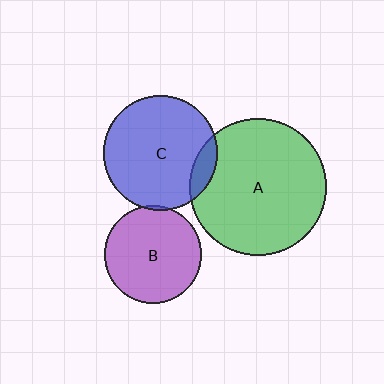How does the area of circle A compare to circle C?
Approximately 1.4 times.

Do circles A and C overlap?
Yes.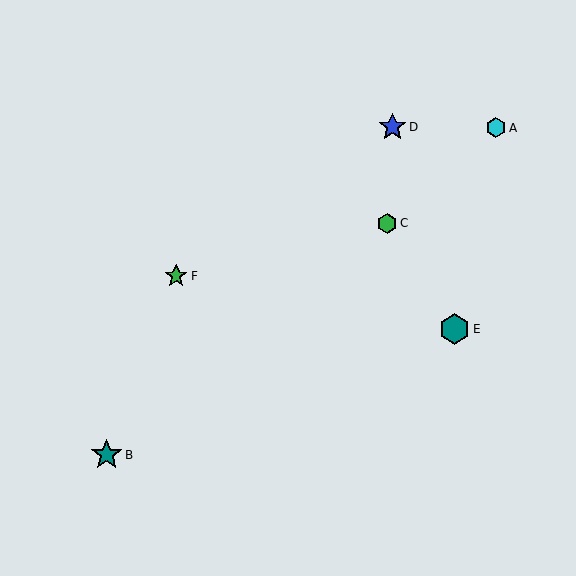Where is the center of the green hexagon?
The center of the green hexagon is at (387, 223).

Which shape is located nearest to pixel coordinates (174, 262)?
The green star (labeled F) at (176, 276) is nearest to that location.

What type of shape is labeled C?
Shape C is a green hexagon.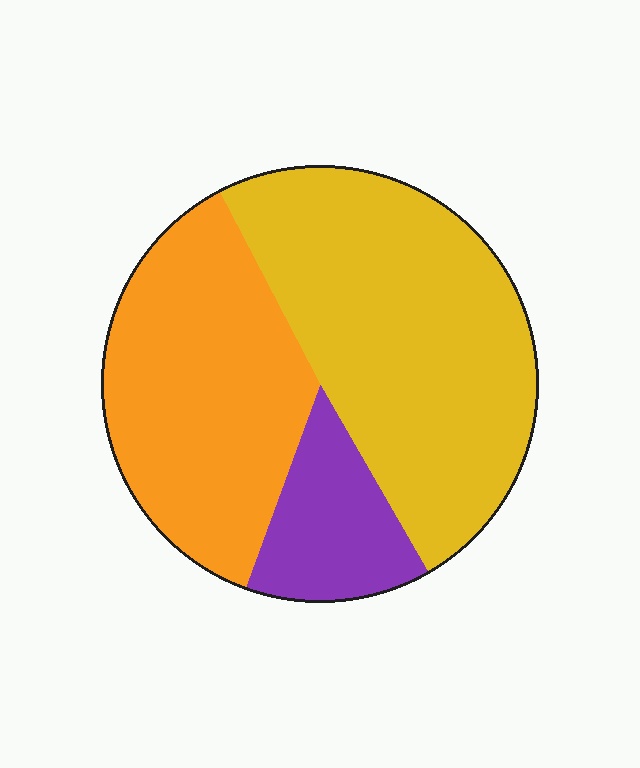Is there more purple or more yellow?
Yellow.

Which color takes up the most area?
Yellow, at roughly 50%.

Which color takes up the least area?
Purple, at roughly 15%.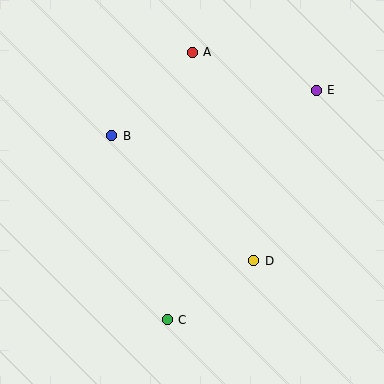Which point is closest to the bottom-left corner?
Point C is closest to the bottom-left corner.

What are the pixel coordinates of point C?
Point C is at (167, 320).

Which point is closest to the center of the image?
Point D at (254, 261) is closest to the center.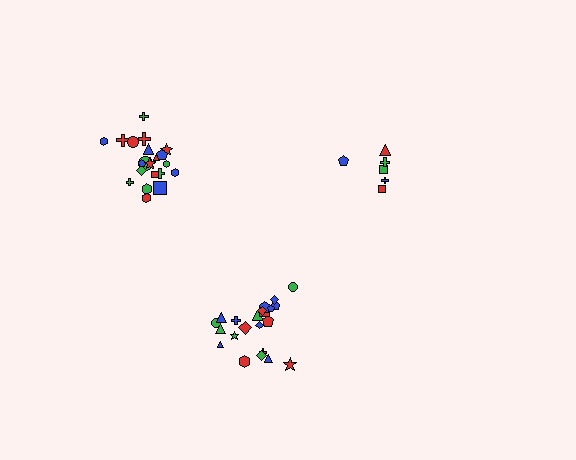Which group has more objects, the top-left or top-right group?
The top-left group.